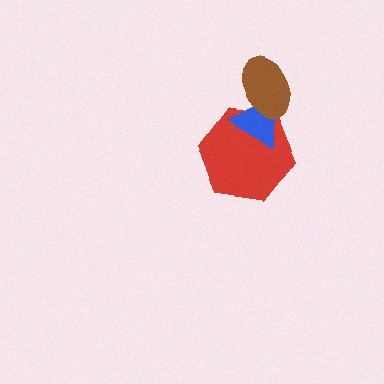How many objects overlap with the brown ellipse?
2 objects overlap with the brown ellipse.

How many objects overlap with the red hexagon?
2 objects overlap with the red hexagon.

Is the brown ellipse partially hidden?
No, no other shape covers it.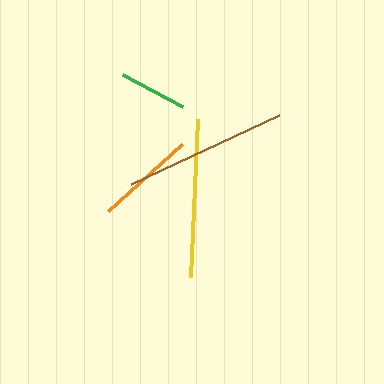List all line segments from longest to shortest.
From longest to shortest: brown, yellow, orange, green.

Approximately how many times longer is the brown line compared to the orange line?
The brown line is approximately 1.6 times the length of the orange line.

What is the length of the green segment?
The green segment is approximately 67 pixels long.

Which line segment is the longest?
The brown line is the longest at approximately 163 pixels.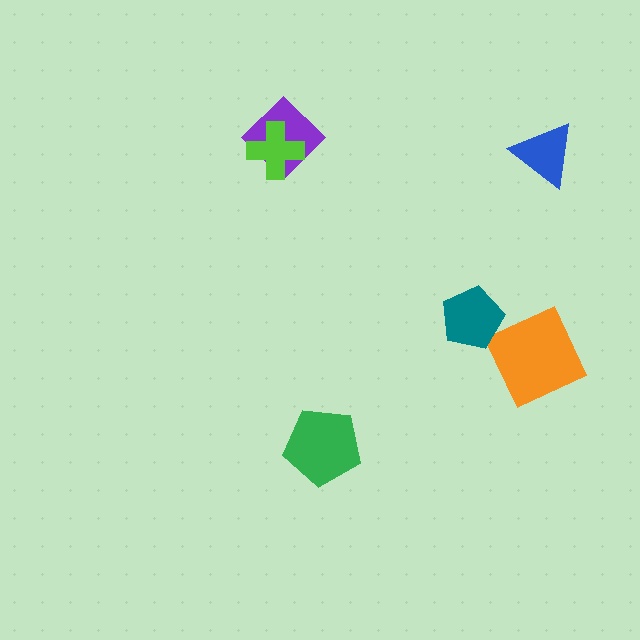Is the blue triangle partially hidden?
No, no other shape covers it.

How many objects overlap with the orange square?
0 objects overlap with the orange square.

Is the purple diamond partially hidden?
Yes, it is partially covered by another shape.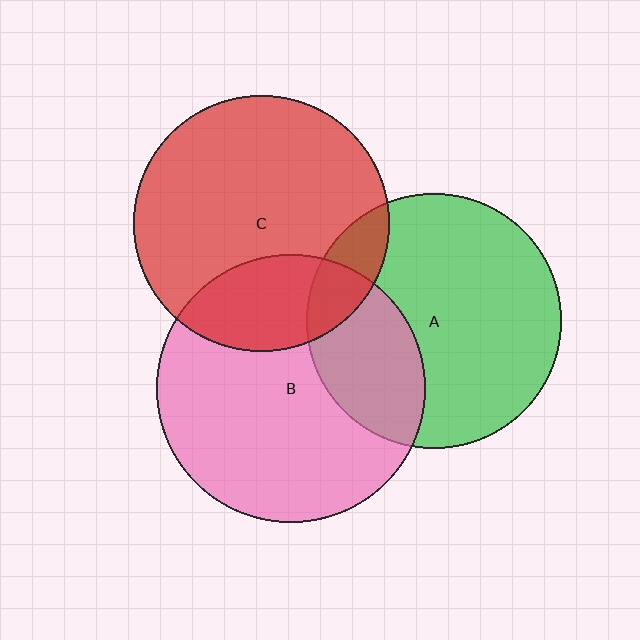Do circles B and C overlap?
Yes.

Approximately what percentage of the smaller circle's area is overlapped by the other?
Approximately 25%.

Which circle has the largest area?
Circle B (pink).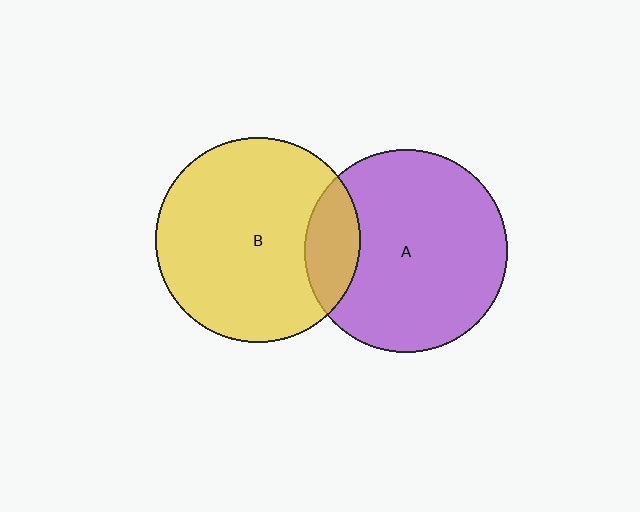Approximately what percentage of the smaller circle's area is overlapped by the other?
Approximately 15%.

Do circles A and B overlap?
Yes.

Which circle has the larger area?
Circle B (yellow).